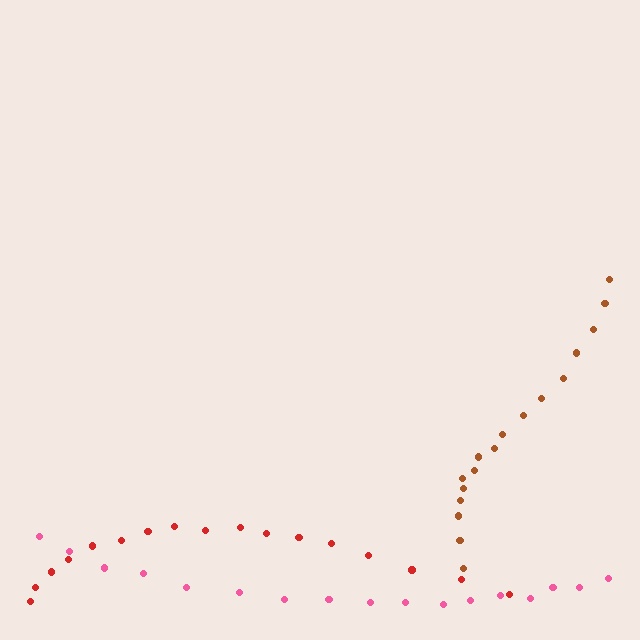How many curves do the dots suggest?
There are 3 distinct paths.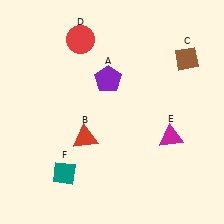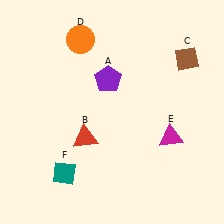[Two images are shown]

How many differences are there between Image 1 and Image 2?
There is 1 difference between the two images.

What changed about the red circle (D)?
In Image 1, D is red. In Image 2, it changed to orange.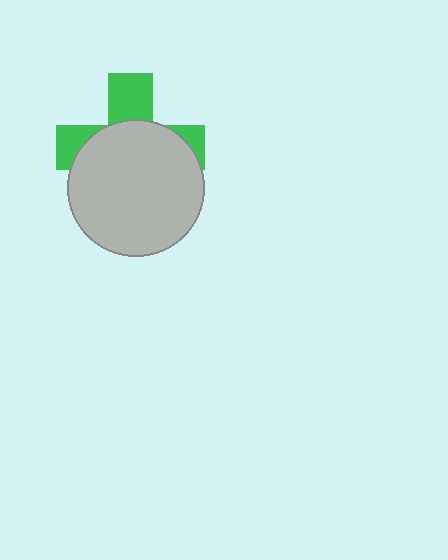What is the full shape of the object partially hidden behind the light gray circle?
The partially hidden object is a green cross.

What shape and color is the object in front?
The object in front is a light gray circle.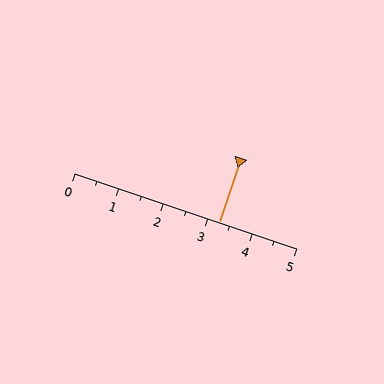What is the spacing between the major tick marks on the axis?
The major ticks are spaced 1 apart.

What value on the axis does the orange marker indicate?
The marker indicates approximately 3.2.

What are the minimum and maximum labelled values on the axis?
The axis runs from 0 to 5.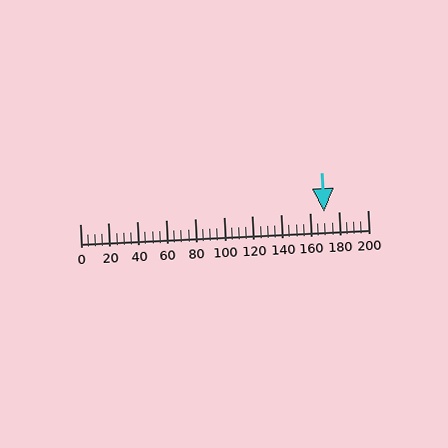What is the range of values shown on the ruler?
The ruler shows values from 0 to 200.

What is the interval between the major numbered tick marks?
The major tick marks are spaced 20 units apart.